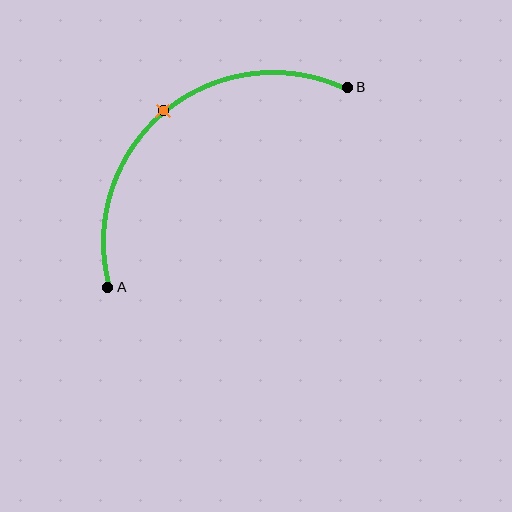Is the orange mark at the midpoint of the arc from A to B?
Yes. The orange mark lies on the arc at equal arc-length from both A and B — it is the arc midpoint.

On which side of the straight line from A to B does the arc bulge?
The arc bulges above and to the left of the straight line connecting A and B.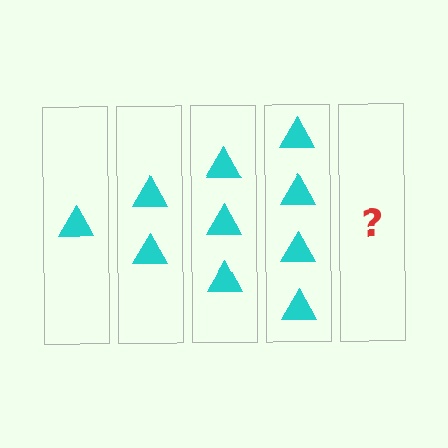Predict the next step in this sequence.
The next step is 5 triangles.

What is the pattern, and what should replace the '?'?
The pattern is that each step adds one more triangle. The '?' should be 5 triangles.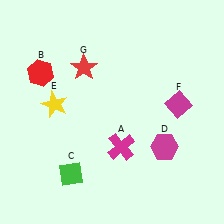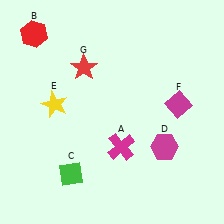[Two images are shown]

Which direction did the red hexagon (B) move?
The red hexagon (B) moved up.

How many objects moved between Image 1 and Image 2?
1 object moved between the two images.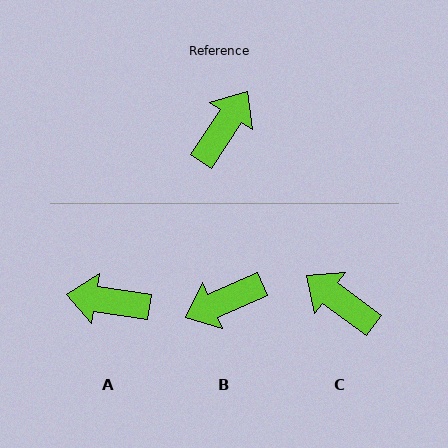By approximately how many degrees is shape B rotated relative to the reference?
Approximately 147 degrees counter-clockwise.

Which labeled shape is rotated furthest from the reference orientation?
B, about 147 degrees away.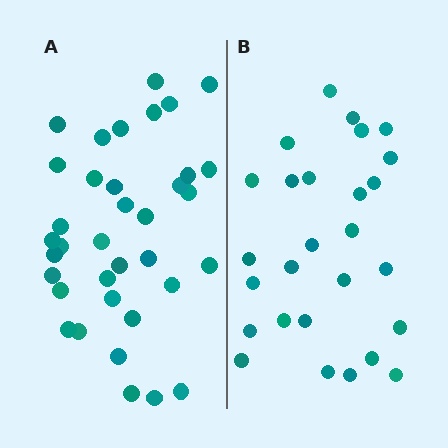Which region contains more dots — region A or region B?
Region A (the left region) has more dots.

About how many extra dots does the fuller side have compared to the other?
Region A has roughly 8 or so more dots than region B.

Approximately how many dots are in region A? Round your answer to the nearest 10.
About 40 dots. (The exact count is 36, which rounds to 40.)